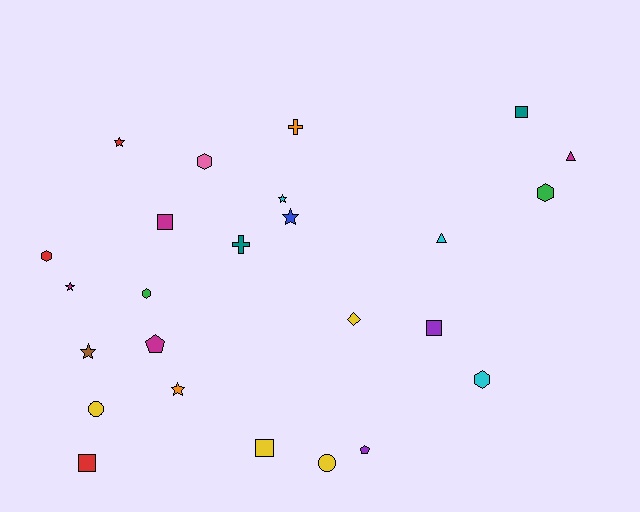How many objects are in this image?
There are 25 objects.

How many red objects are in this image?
There are 3 red objects.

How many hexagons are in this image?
There are 5 hexagons.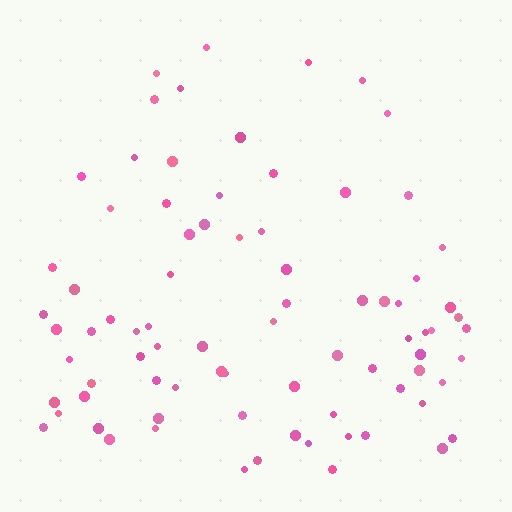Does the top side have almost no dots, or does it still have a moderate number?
Still a moderate number, just noticeably fewer than the bottom.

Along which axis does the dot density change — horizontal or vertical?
Vertical.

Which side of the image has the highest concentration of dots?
The bottom.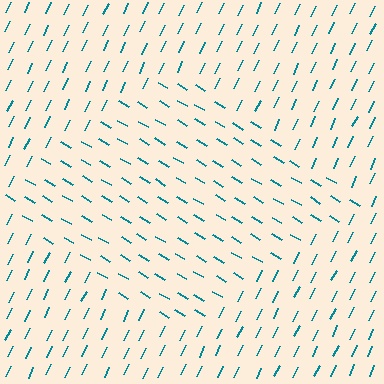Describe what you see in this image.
The image is filled with small teal line segments. A diamond region in the image has lines oriented differently from the surrounding lines, creating a visible texture boundary.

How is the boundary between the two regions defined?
The boundary is defined purely by a change in line orientation (approximately 85 degrees difference). All lines are the same color and thickness.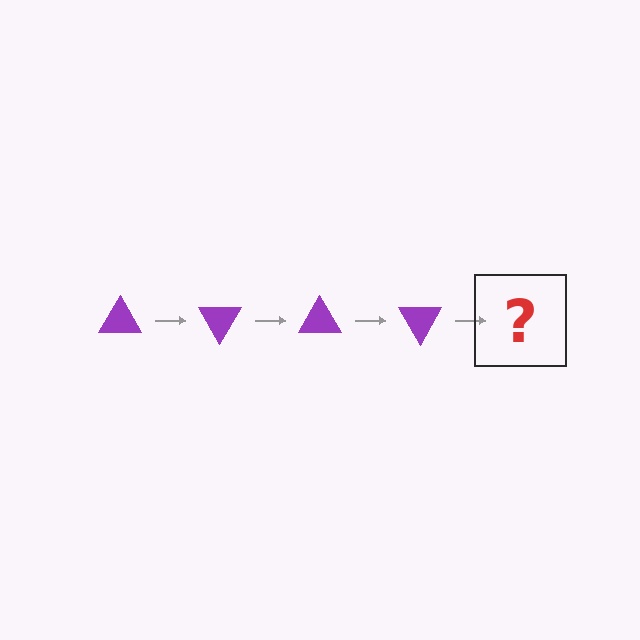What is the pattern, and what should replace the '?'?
The pattern is that the triangle rotates 60 degrees each step. The '?' should be a purple triangle rotated 240 degrees.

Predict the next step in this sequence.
The next step is a purple triangle rotated 240 degrees.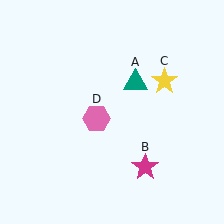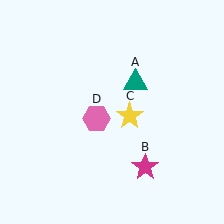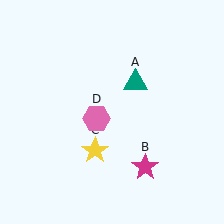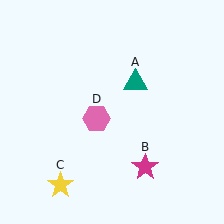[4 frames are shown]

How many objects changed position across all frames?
1 object changed position: yellow star (object C).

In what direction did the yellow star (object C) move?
The yellow star (object C) moved down and to the left.